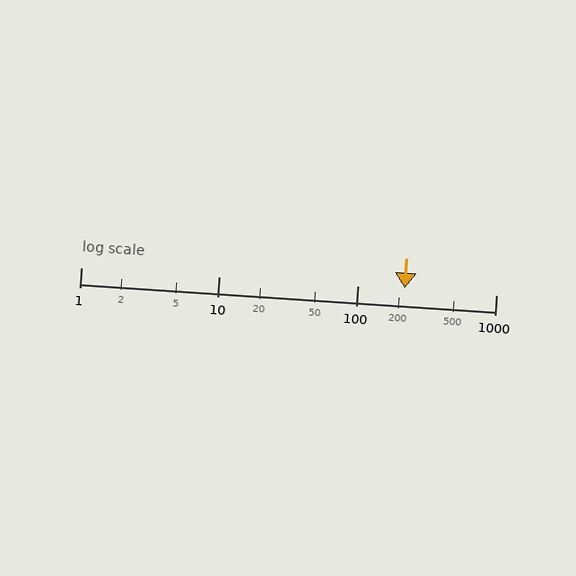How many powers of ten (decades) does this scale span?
The scale spans 3 decades, from 1 to 1000.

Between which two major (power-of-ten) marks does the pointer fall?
The pointer is between 100 and 1000.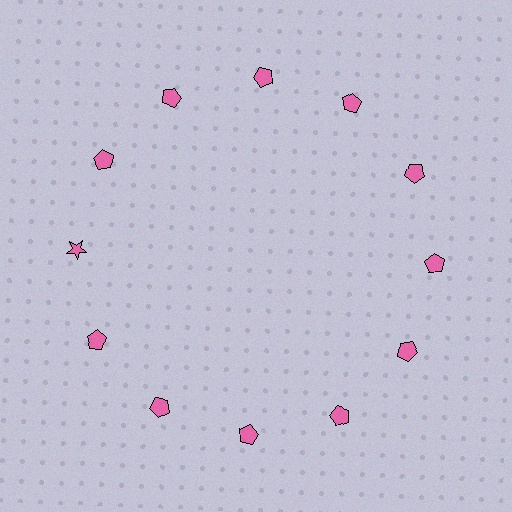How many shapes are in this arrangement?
There are 12 shapes arranged in a ring pattern.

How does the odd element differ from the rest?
It has a different shape: star instead of pentagon.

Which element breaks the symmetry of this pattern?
The pink star at roughly the 9 o'clock position breaks the symmetry. All other shapes are pink pentagons.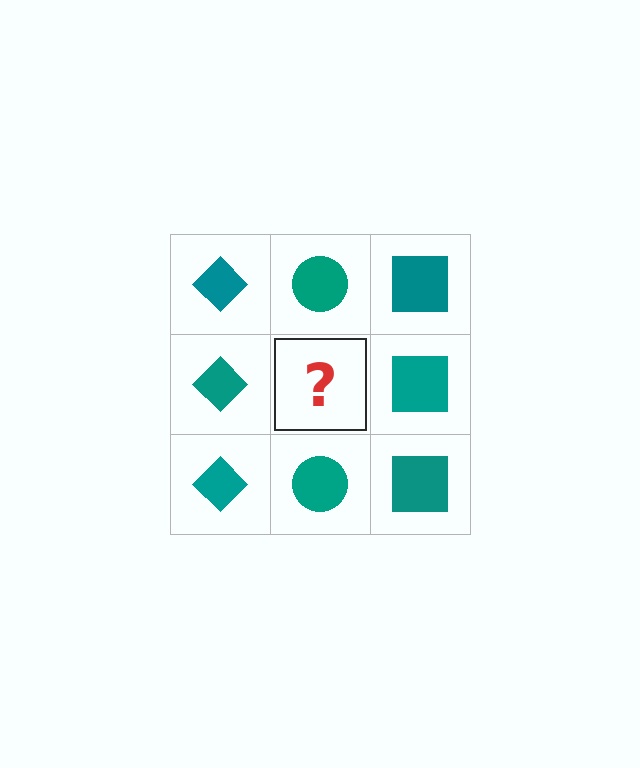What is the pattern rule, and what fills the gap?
The rule is that each column has a consistent shape. The gap should be filled with a teal circle.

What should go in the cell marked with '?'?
The missing cell should contain a teal circle.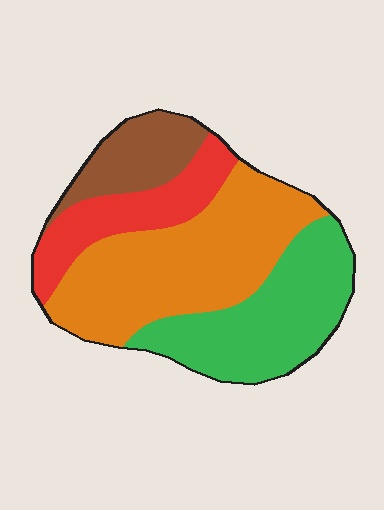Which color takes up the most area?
Orange, at roughly 40%.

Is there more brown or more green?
Green.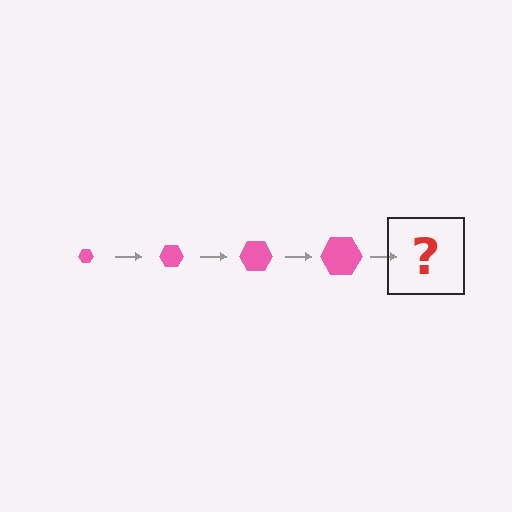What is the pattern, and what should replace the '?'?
The pattern is that the hexagon gets progressively larger each step. The '?' should be a pink hexagon, larger than the previous one.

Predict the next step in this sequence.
The next step is a pink hexagon, larger than the previous one.